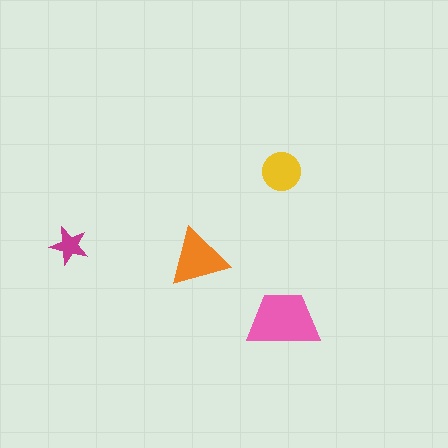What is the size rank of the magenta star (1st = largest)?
4th.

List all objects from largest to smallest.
The pink trapezoid, the orange triangle, the yellow circle, the magenta star.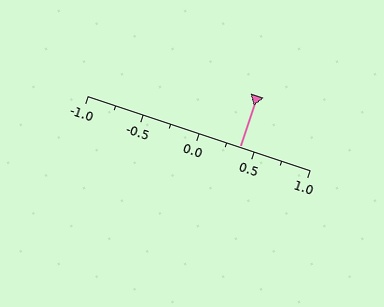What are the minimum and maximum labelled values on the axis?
The axis runs from -1.0 to 1.0.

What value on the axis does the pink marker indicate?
The marker indicates approximately 0.38.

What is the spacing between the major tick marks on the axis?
The major ticks are spaced 0.5 apart.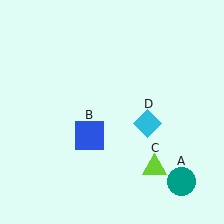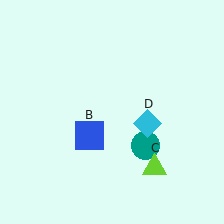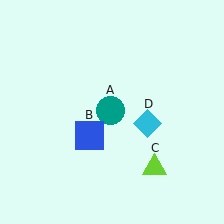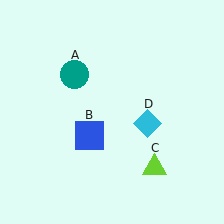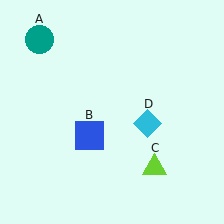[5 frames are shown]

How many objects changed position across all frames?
1 object changed position: teal circle (object A).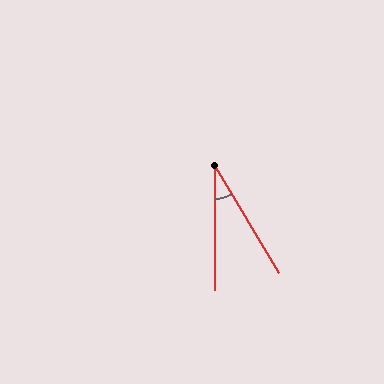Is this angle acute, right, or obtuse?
It is acute.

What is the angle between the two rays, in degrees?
Approximately 31 degrees.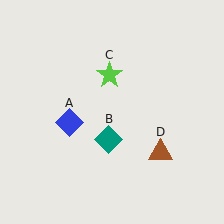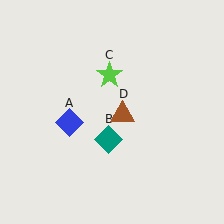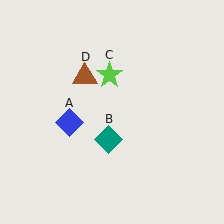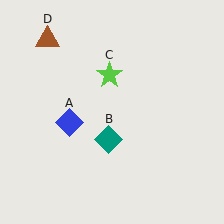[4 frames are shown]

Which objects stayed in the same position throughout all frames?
Blue diamond (object A) and teal diamond (object B) and lime star (object C) remained stationary.